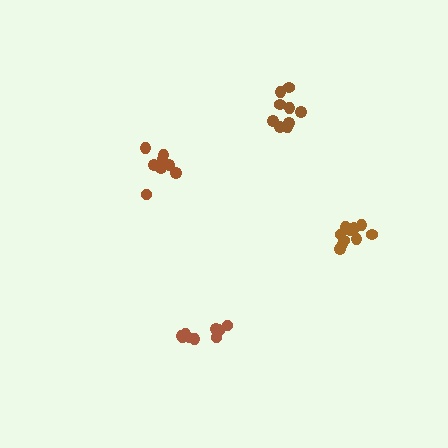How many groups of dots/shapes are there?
There are 4 groups.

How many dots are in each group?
Group 1: 10 dots, Group 2: 9 dots, Group 3: 9 dots, Group 4: 10 dots (38 total).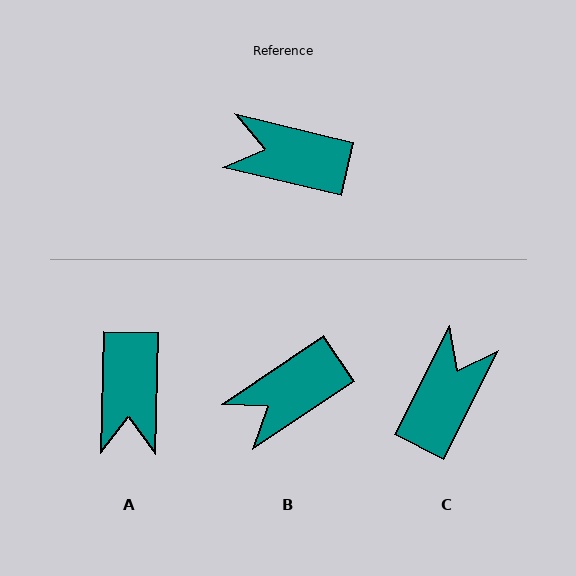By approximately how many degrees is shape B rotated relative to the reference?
Approximately 47 degrees counter-clockwise.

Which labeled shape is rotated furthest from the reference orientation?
C, about 103 degrees away.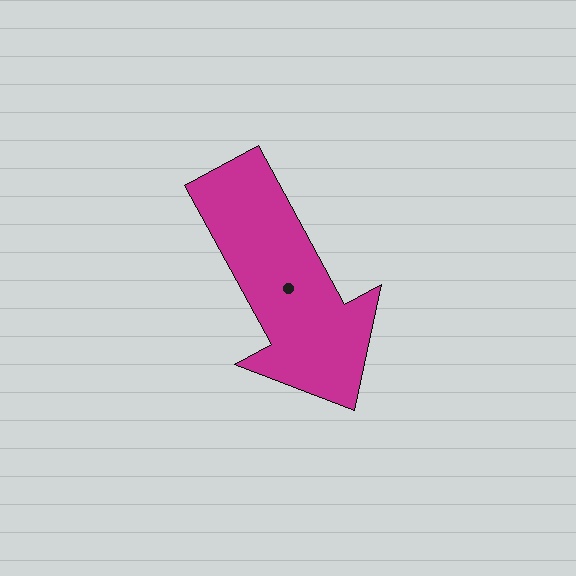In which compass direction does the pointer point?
Southeast.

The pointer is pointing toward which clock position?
Roughly 5 o'clock.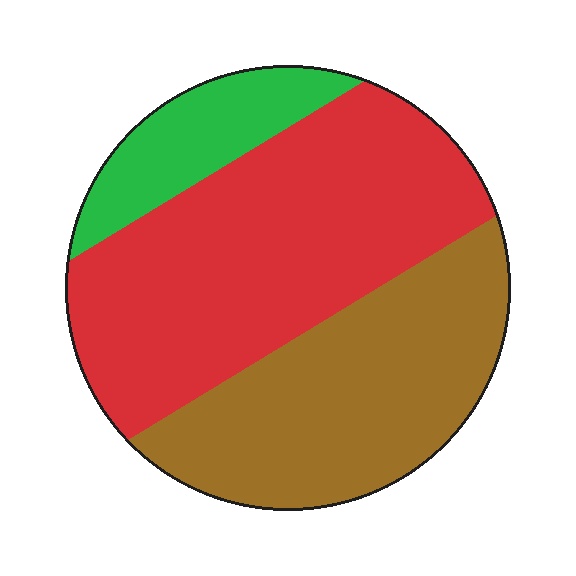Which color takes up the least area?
Green, at roughly 15%.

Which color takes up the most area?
Red, at roughly 50%.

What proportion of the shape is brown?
Brown takes up about three eighths (3/8) of the shape.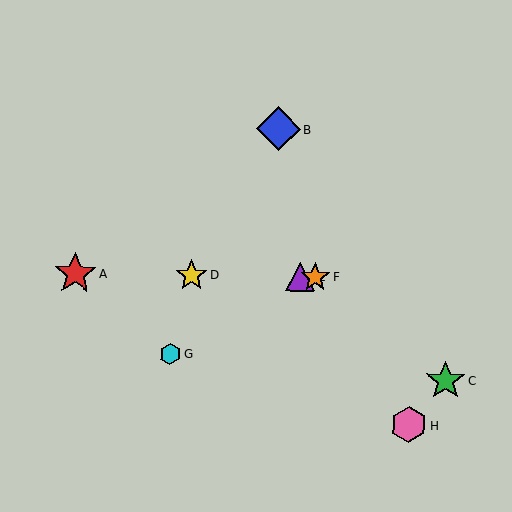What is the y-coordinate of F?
Object F is at y≈277.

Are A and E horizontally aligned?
Yes, both are at y≈274.